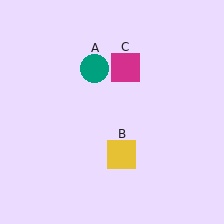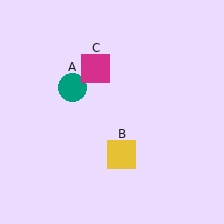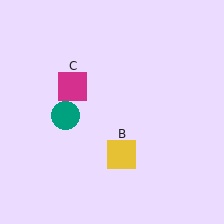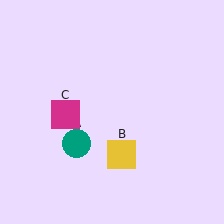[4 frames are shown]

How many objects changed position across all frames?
2 objects changed position: teal circle (object A), magenta square (object C).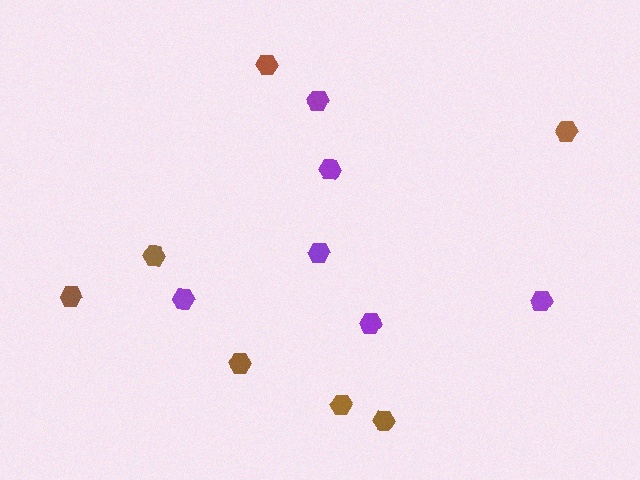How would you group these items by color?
There are 2 groups: one group of brown hexagons (7) and one group of purple hexagons (6).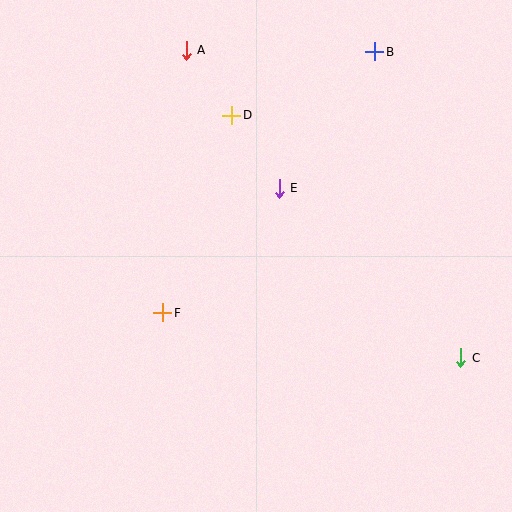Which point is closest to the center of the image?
Point E at (279, 188) is closest to the center.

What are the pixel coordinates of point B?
Point B is at (375, 52).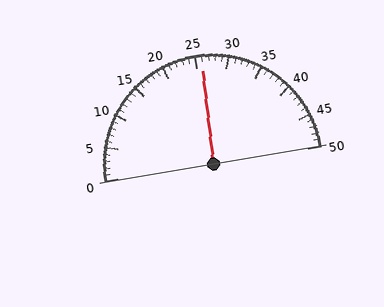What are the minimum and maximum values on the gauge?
The gauge ranges from 0 to 50.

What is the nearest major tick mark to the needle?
The nearest major tick mark is 25.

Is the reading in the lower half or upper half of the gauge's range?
The reading is in the upper half of the range (0 to 50).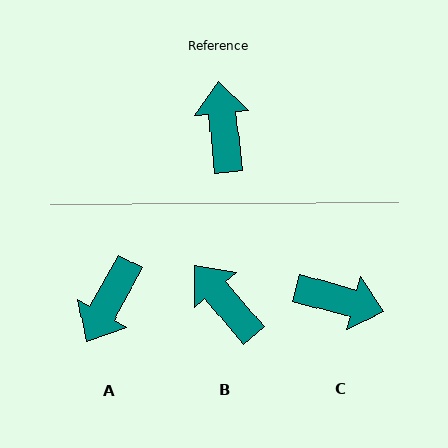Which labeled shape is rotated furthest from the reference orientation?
A, about 145 degrees away.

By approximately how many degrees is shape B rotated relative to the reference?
Approximately 34 degrees counter-clockwise.